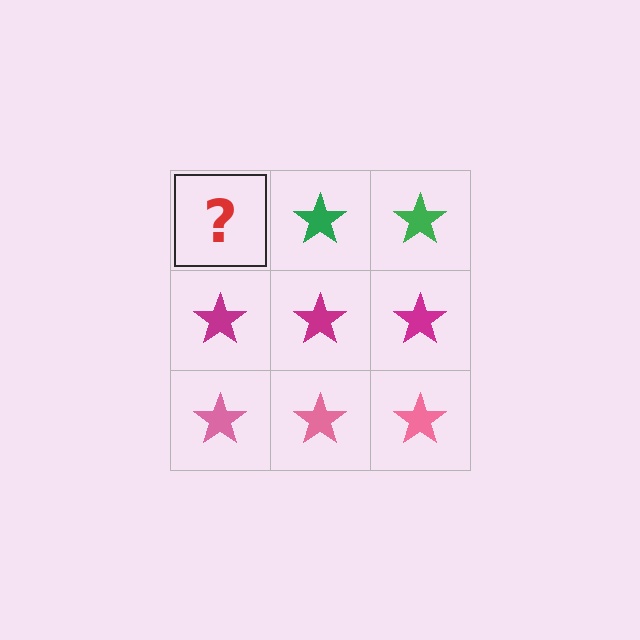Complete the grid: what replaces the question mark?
The question mark should be replaced with a green star.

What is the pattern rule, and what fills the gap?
The rule is that each row has a consistent color. The gap should be filled with a green star.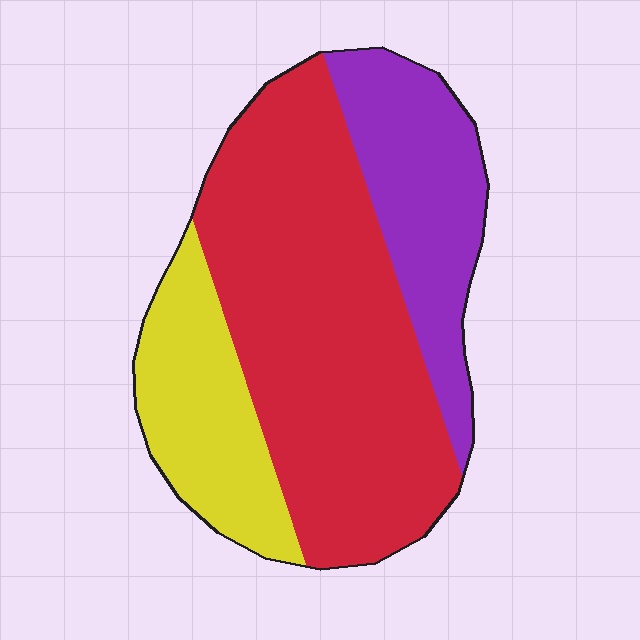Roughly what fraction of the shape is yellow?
Yellow takes up about one fifth (1/5) of the shape.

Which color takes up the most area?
Red, at roughly 55%.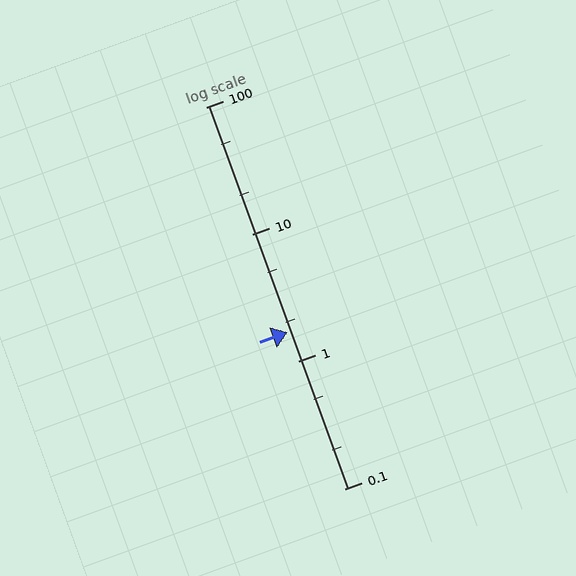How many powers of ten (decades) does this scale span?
The scale spans 3 decades, from 0.1 to 100.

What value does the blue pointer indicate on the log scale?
The pointer indicates approximately 1.7.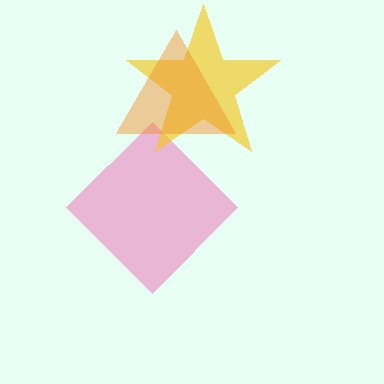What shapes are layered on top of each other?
The layered shapes are: a pink diamond, a yellow star, an orange triangle.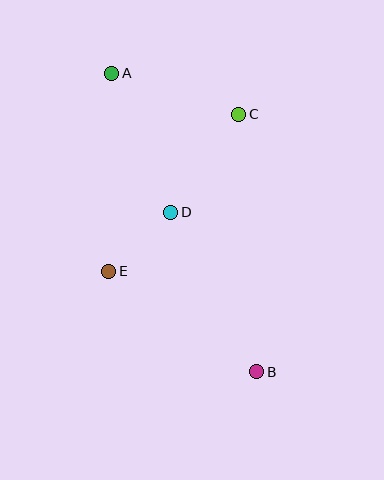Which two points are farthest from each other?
Points A and B are farthest from each other.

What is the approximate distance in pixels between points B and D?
The distance between B and D is approximately 181 pixels.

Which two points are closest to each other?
Points D and E are closest to each other.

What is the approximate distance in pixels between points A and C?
The distance between A and C is approximately 133 pixels.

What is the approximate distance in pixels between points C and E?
The distance between C and E is approximately 204 pixels.